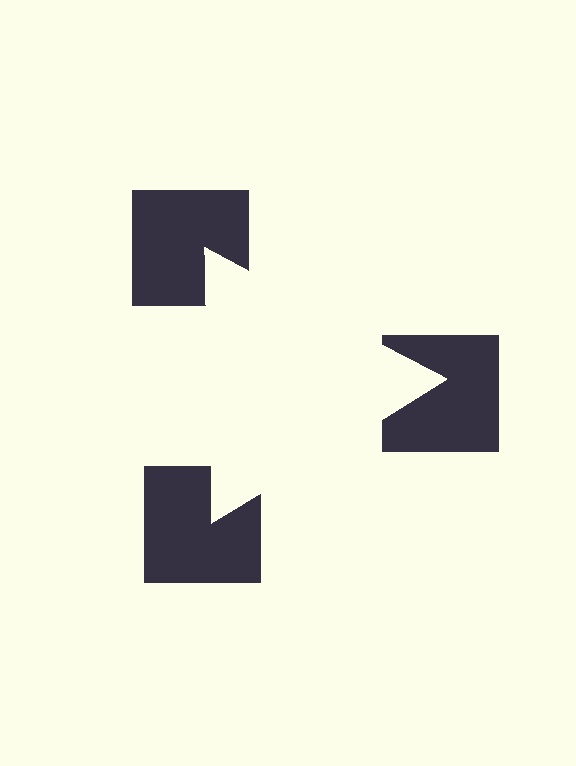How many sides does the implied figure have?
3 sides.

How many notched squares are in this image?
There are 3 — one at each vertex of the illusory triangle.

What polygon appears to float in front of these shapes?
An illusory triangle — its edges are inferred from the aligned wedge cuts in the notched squares, not physically drawn.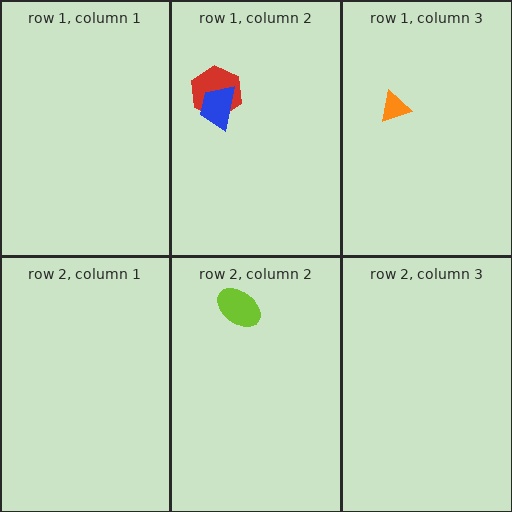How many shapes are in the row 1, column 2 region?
2.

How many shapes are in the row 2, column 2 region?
1.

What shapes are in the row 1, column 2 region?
The red hexagon, the blue trapezoid.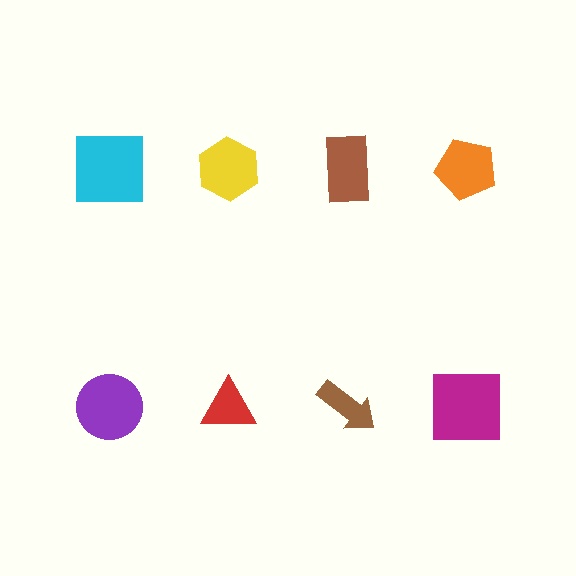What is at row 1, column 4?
An orange pentagon.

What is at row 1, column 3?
A brown rectangle.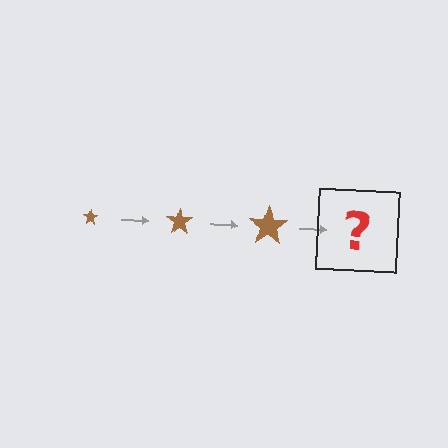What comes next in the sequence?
The next element should be a brown star, larger than the previous one.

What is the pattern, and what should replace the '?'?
The pattern is that the star gets progressively larger each step. The '?' should be a brown star, larger than the previous one.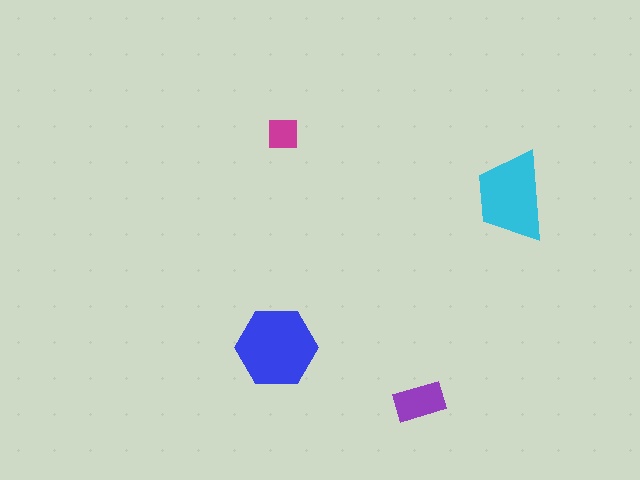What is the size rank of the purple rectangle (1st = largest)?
3rd.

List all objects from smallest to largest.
The magenta square, the purple rectangle, the cyan trapezoid, the blue hexagon.